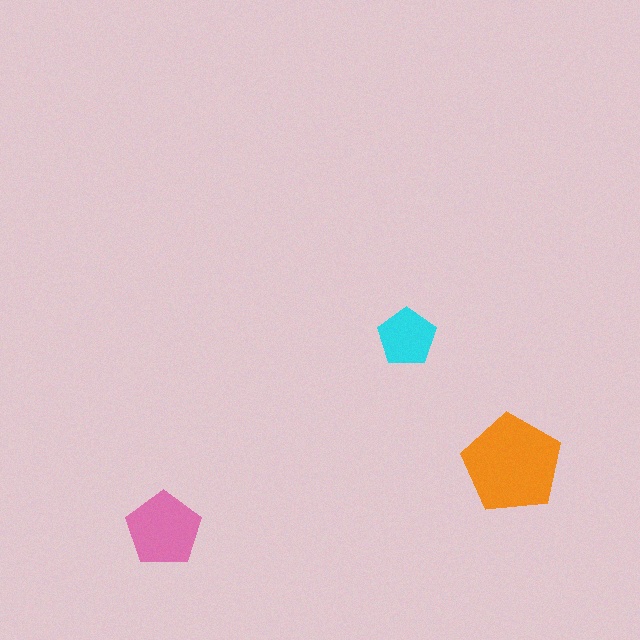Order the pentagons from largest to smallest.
the orange one, the pink one, the cyan one.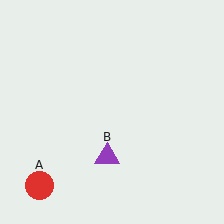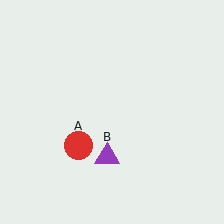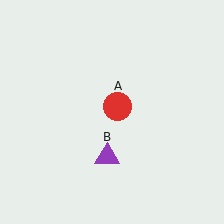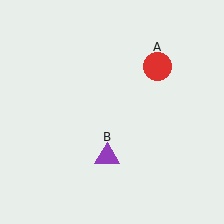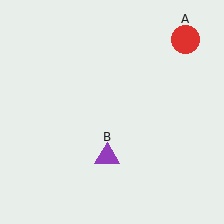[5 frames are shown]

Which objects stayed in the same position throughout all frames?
Purple triangle (object B) remained stationary.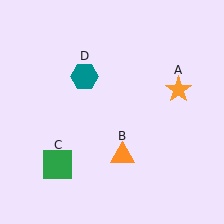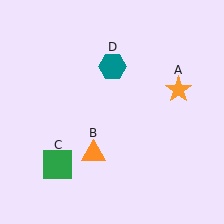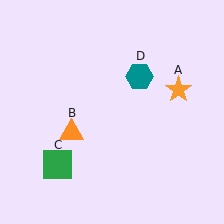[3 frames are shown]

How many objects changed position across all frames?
2 objects changed position: orange triangle (object B), teal hexagon (object D).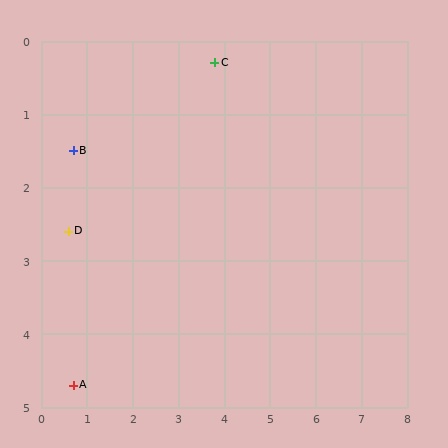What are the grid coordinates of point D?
Point D is at approximately (0.6, 2.6).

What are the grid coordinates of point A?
Point A is at approximately (0.7, 4.7).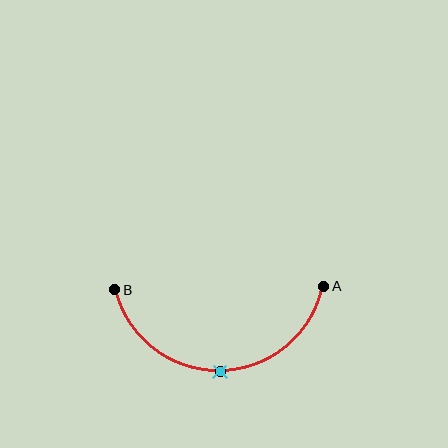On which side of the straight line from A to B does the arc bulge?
The arc bulges below the straight line connecting A and B.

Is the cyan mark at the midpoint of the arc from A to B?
Yes. The cyan mark lies on the arc at equal arc-length from both A and B — it is the arc midpoint.